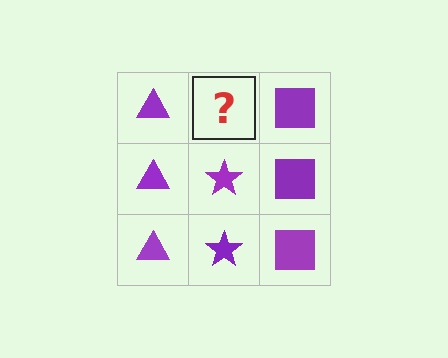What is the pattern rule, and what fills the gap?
The rule is that each column has a consistent shape. The gap should be filled with a purple star.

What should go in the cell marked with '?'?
The missing cell should contain a purple star.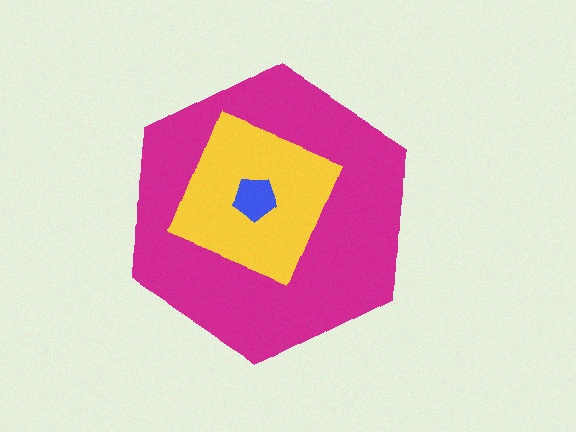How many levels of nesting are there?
3.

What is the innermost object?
The blue pentagon.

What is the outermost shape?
The magenta hexagon.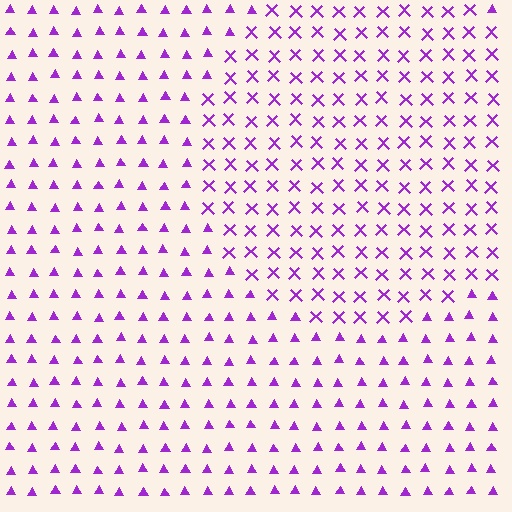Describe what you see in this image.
The image is filled with small purple elements arranged in a uniform grid. A circle-shaped region contains X marks, while the surrounding area contains triangles. The boundary is defined purely by the change in element shape.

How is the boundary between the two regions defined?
The boundary is defined by a change in element shape: X marks inside vs. triangles outside. All elements share the same color and spacing.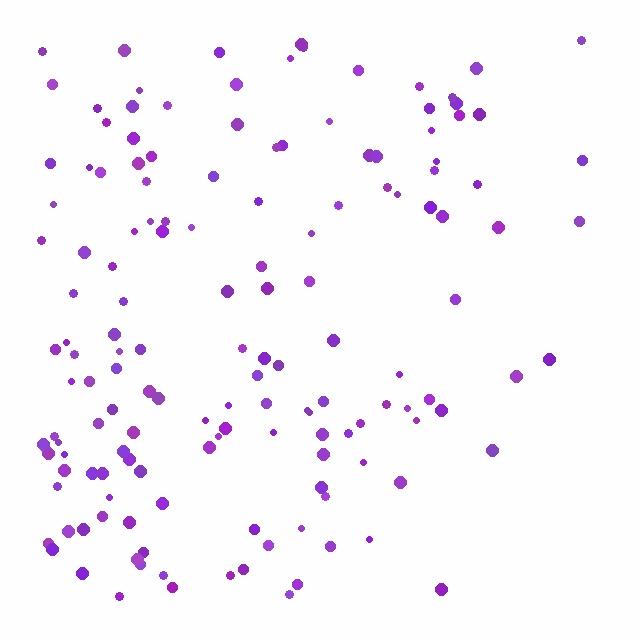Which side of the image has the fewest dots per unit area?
The right.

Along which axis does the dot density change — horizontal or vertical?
Horizontal.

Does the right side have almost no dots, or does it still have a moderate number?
Still a moderate number, just noticeably fewer than the left.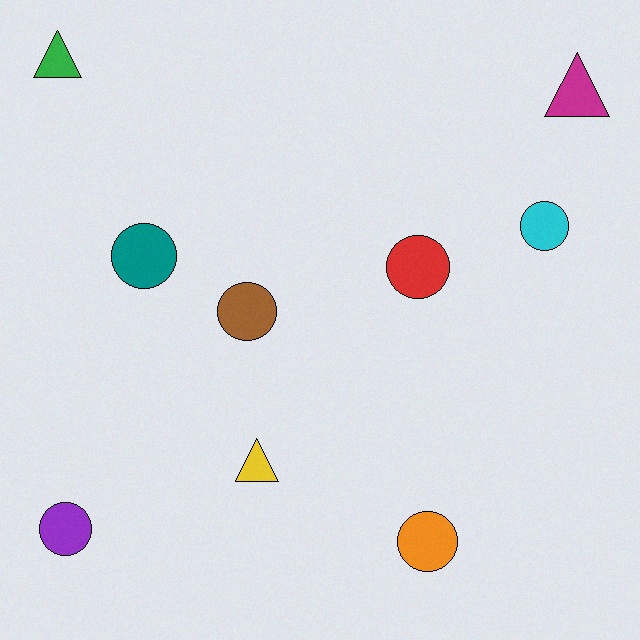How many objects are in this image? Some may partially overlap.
There are 9 objects.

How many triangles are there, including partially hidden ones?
There are 3 triangles.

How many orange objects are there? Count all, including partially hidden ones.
There is 1 orange object.